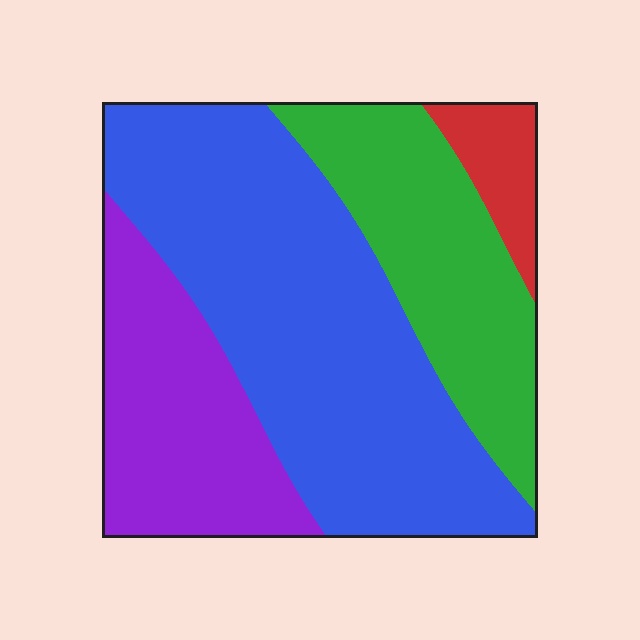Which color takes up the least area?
Red, at roughly 5%.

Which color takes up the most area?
Blue, at roughly 50%.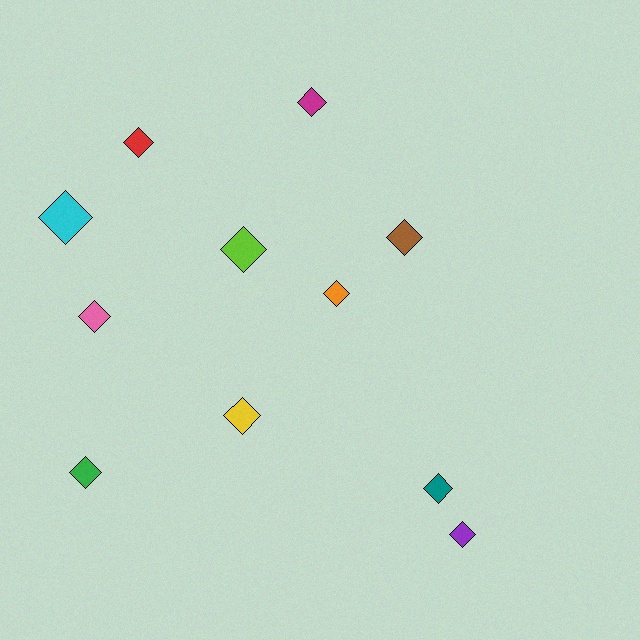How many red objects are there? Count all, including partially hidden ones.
There is 1 red object.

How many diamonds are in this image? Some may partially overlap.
There are 11 diamonds.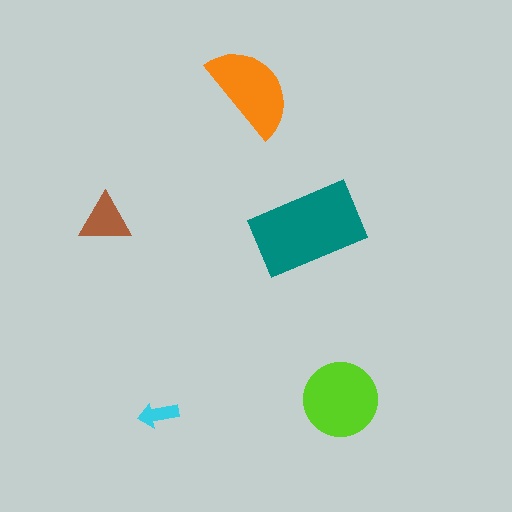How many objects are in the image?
There are 5 objects in the image.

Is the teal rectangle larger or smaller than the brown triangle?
Larger.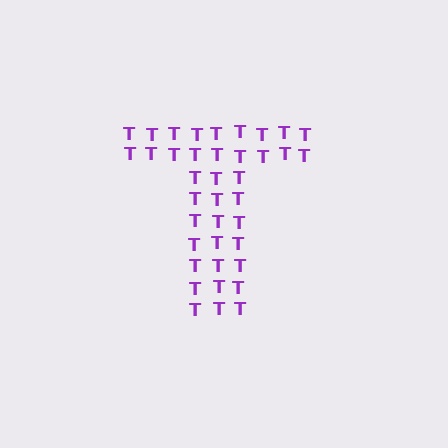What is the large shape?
The large shape is the letter T.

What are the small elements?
The small elements are letter T's.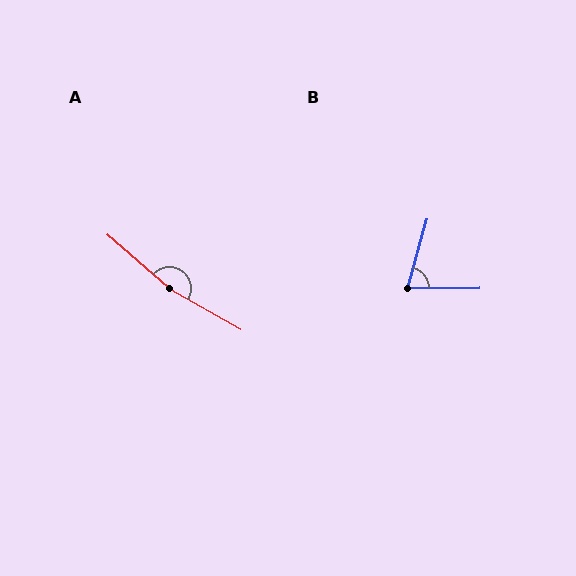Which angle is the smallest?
B, at approximately 74 degrees.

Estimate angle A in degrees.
Approximately 169 degrees.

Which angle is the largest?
A, at approximately 169 degrees.